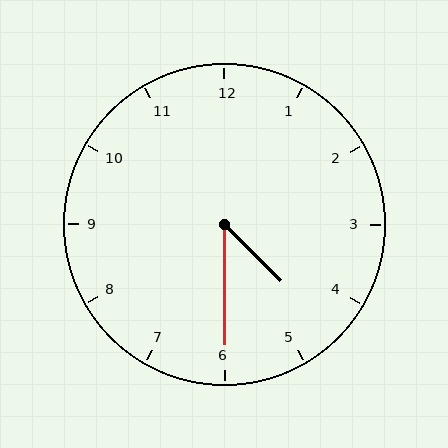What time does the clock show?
4:30.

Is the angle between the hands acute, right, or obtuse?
It is acute.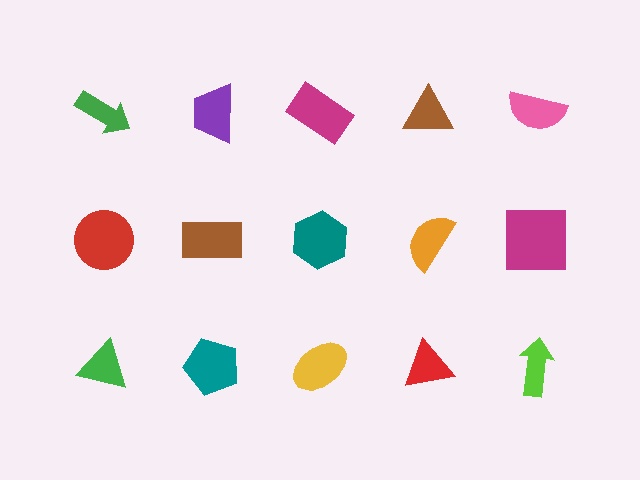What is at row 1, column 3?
A magenta rectangle.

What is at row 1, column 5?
A pink semicircle.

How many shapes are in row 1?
5 shapes.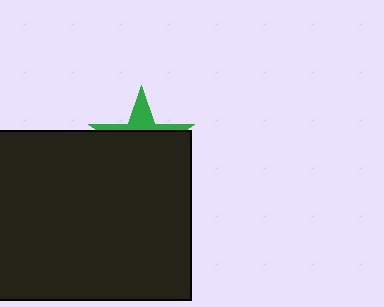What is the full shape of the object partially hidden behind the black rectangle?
The partially hidden object is a green star.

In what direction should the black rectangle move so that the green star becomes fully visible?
The black rectangle should move down. That is the shortest direction to clear the overlap and leave the green star fully visible.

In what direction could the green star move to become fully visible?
The green star could move up. That would shift it out from behind the black rectangle entirely.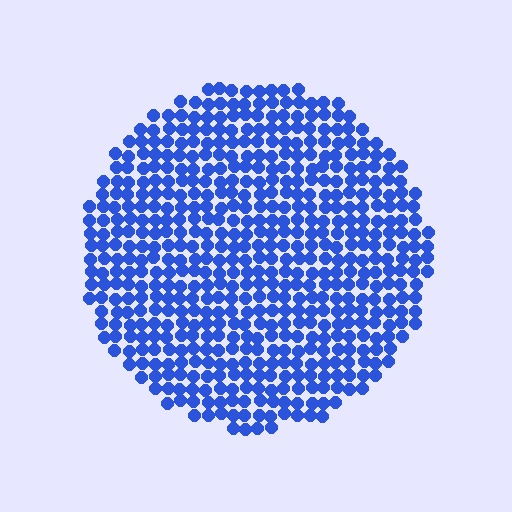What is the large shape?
The large shape is a circle.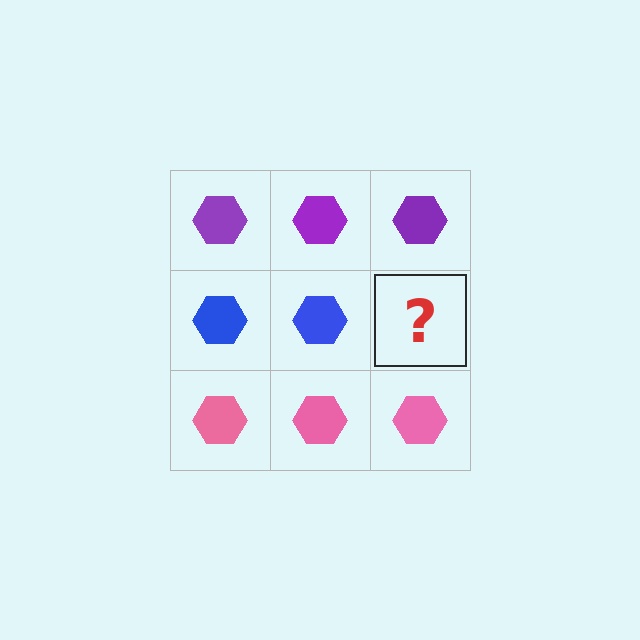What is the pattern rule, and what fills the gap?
The rule is that each row has a consistent color. The gap should be filled with a blue hexagon.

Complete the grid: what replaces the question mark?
The question mark should be replaced with a blue hexagon.